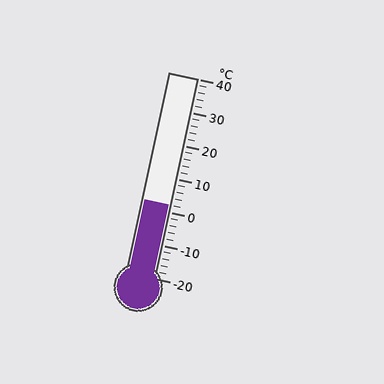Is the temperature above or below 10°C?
The temperature is below 10°C.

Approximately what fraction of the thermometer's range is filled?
The thermometer is filled to approximately 35% of its range.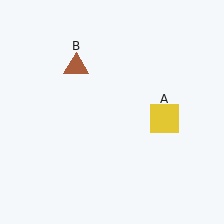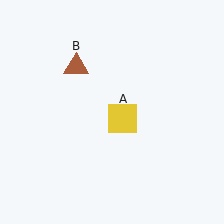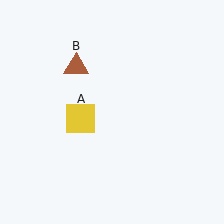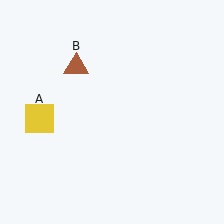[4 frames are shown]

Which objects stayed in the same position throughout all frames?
Brown triangle (object B) remained stationary.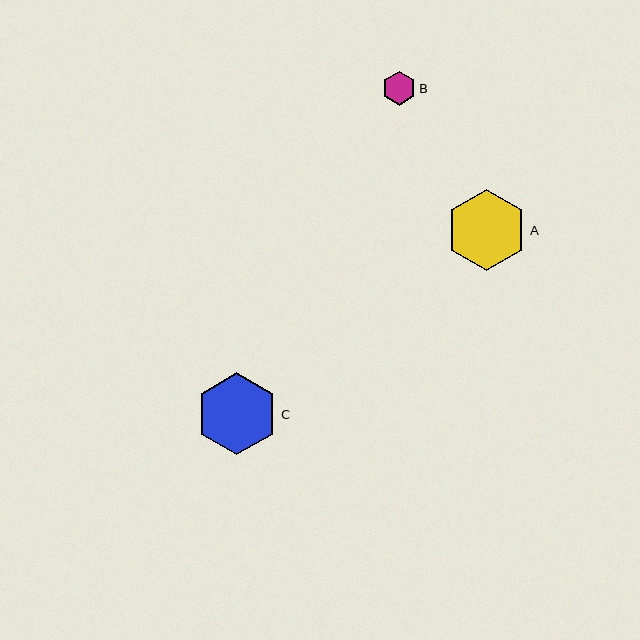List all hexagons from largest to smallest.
From largest to smallest: C, A, B.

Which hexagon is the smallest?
Hexagon B is the smallest with a size of approximately 34 pixels.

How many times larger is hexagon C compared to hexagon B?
Hexagon C is approximately 2.4 times the size of hexagon B.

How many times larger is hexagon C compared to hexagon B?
Hexagon C is approximately 2.4 times the size of hexagon B.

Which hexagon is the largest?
Hexagon C is the largest with a size of approximately 82 pixels.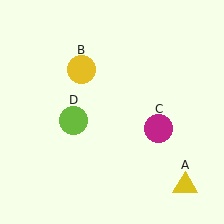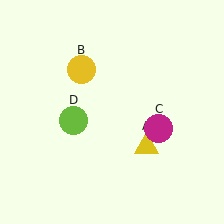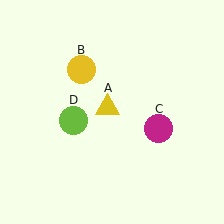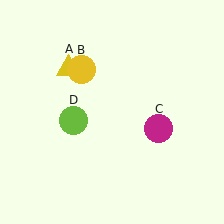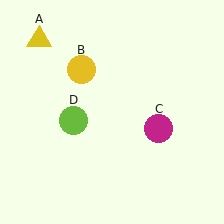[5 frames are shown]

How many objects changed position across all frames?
1 object changed position: yellow triangle (object A).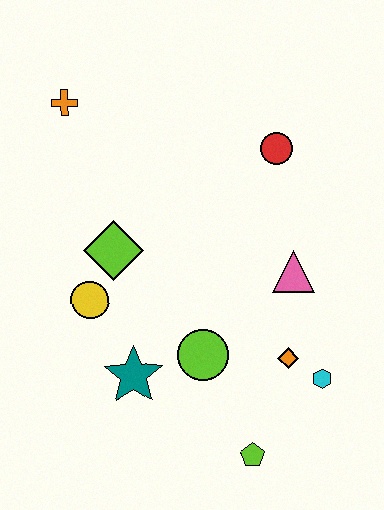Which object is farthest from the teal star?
The orange cross is farthest from the teal star.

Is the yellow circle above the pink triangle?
No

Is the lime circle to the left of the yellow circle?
No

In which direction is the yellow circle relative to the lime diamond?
The yellow circle is below the lime diamond.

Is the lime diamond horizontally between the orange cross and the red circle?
Yes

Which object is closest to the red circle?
The pink triangle is closest to the red circle.